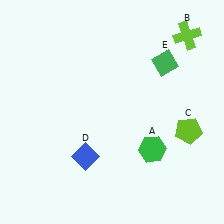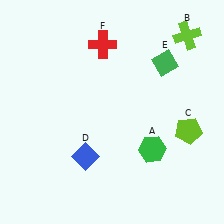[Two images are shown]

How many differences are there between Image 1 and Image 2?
There is 1 difference between the two images.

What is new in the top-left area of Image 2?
A red cross (F) was added in the top-left area of Image 2.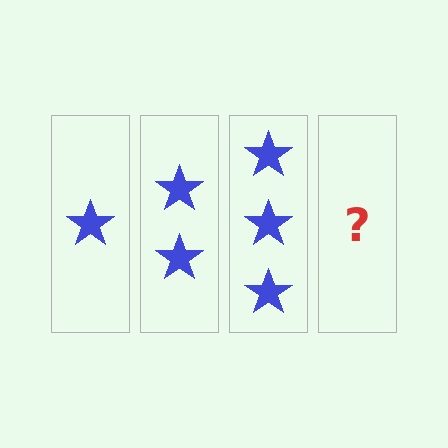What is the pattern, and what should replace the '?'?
The pattern is that each step adds one more star. The '?' should be 4 stars.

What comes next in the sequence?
The next element should be 4 stars.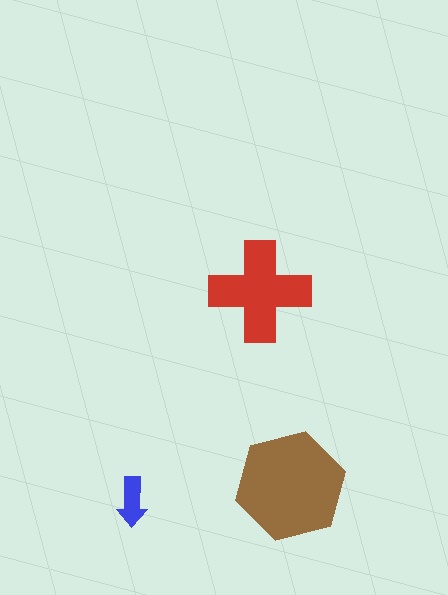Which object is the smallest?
The blue arrow.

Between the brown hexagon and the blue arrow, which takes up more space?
The brown hexagon.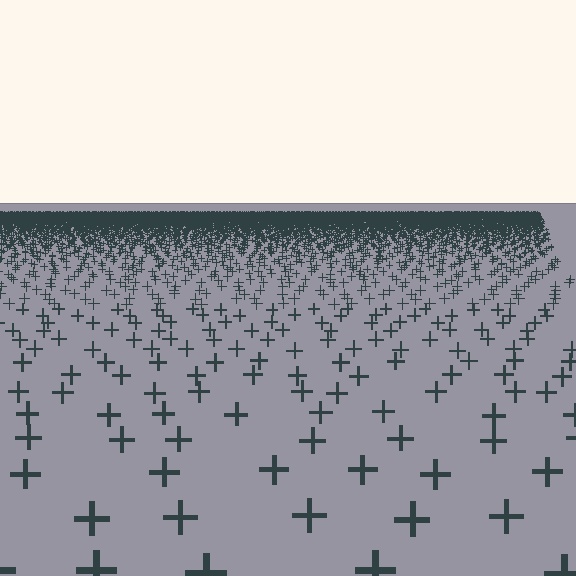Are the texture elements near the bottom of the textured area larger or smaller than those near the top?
Larger. Near the bottom, elements are closer to the viewer and appear at a bigger on-screen size.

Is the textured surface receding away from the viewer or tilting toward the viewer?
The surface is receding away from the viewer. Texture elements get smaller and denser toward the top.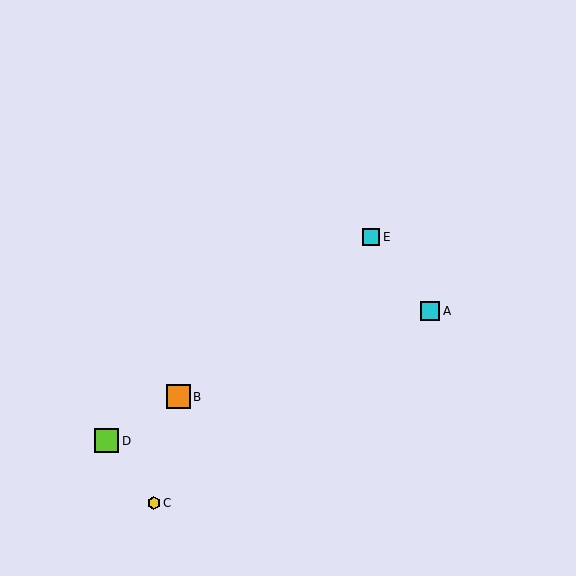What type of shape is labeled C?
Shape C is a yellow hexagon.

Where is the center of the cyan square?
The center of the cyan square is at (430, 311).